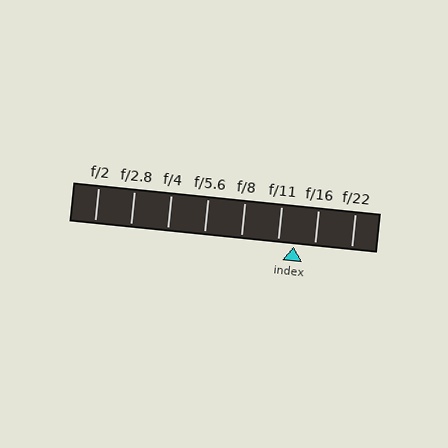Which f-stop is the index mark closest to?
The index mark is closest to f/11.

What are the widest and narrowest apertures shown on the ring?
The widest aperture shown is f/2 and the narrowest is f/22.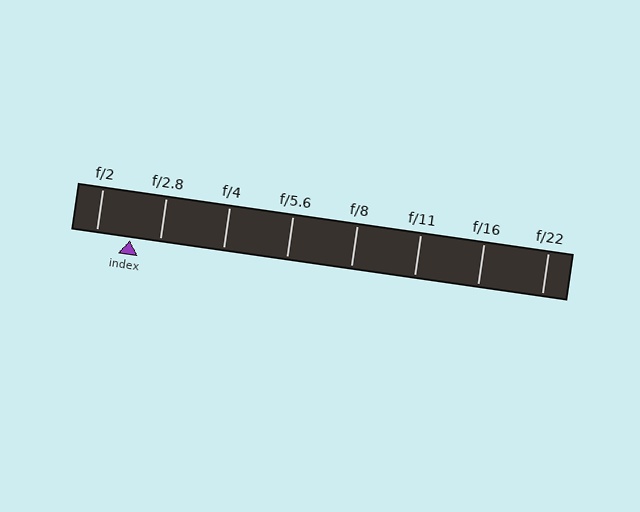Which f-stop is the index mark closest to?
The index mark is closest to f/2.8.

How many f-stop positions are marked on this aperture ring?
There are 8 f-stop positions marked.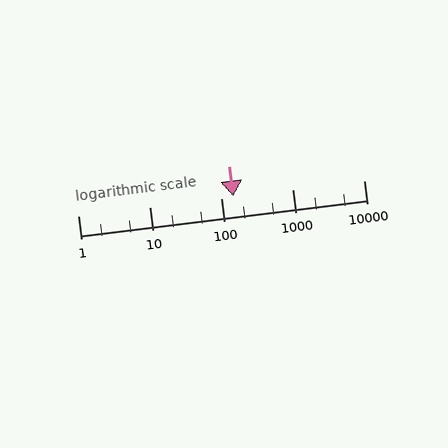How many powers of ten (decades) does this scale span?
The scale spans 4 decades, from 1 to 10000.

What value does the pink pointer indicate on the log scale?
The pointer indicates approximately 150.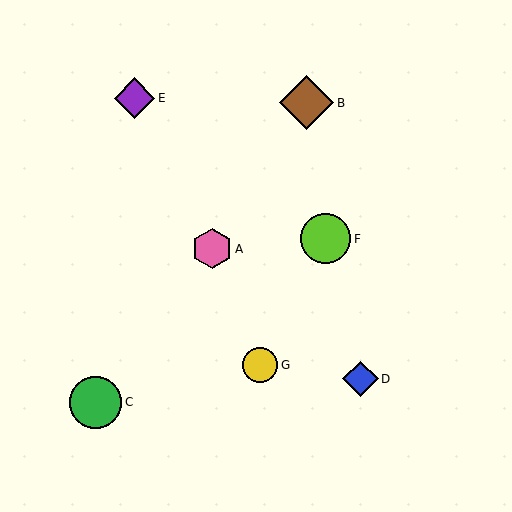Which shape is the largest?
The brown diamond (labeled B) is the largest.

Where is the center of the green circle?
The center of the green circle is at (96, 402).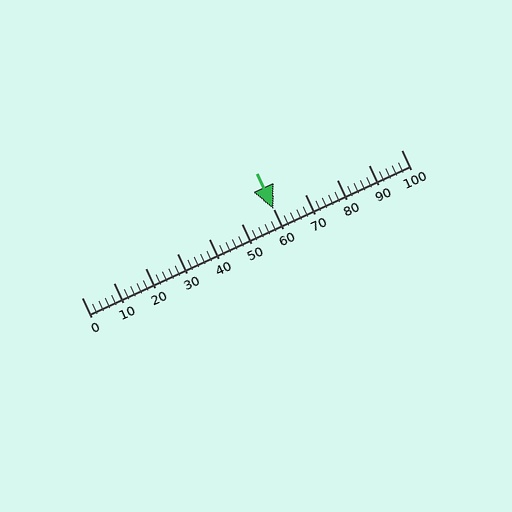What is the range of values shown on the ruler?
The ruler shows values from 0 to 100.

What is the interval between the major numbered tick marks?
The major tick marks are spaced 10 units apart.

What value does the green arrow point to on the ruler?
The green arrow points to approximately 60.